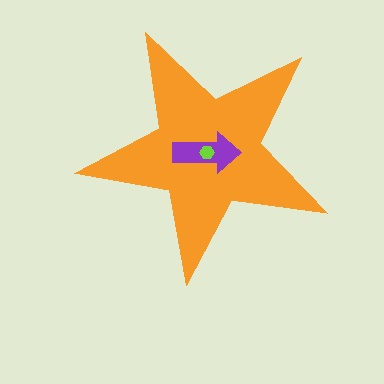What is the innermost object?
The lime hexagon.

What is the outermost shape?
The orange star.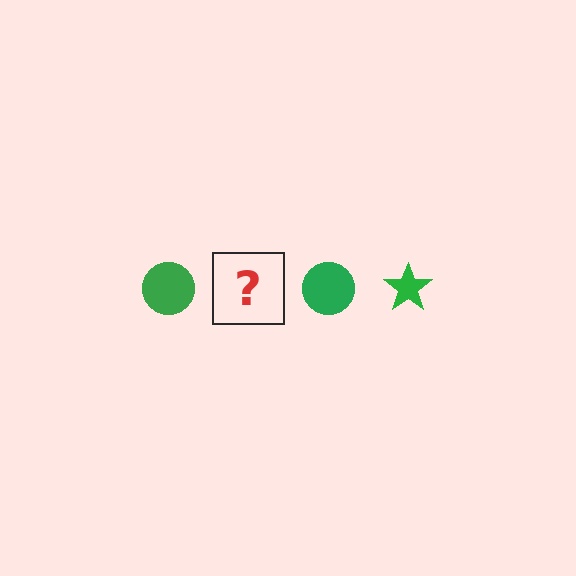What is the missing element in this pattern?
The missing element is a green star.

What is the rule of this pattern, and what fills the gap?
The rule is that the pattern cycles through circle, star shapes in green. The gap should be filled with a green star.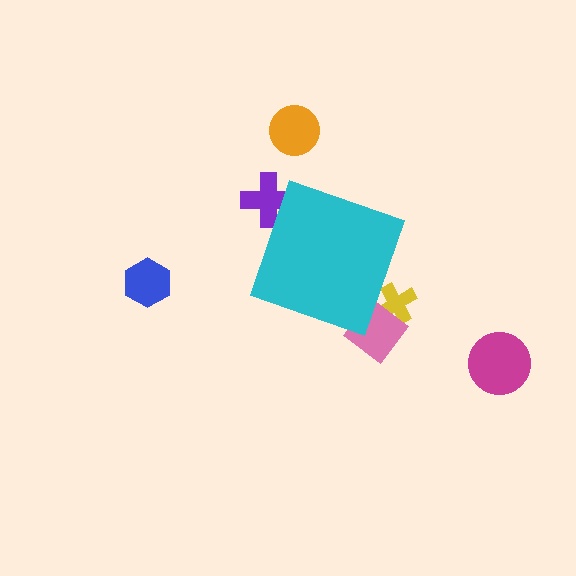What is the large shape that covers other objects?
A cyan diamond.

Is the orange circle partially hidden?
No, the orange circle is fully visible.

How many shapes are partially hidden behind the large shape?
3 shapes are partially hidden.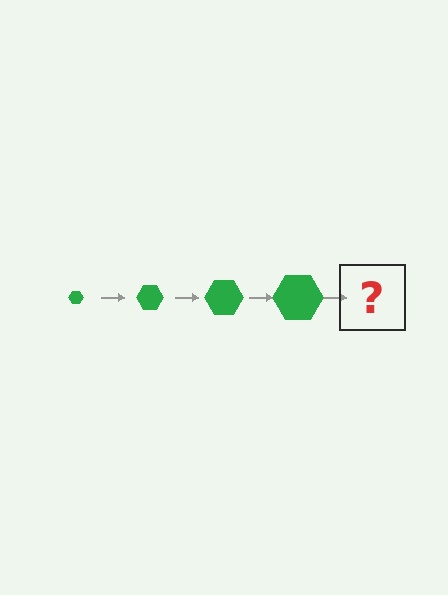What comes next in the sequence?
The next element should be a green hexagon, larger than the previous one.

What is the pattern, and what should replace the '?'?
The pattern is that the hexagon gets progressively larger each step. The '?' should be a green hexagon, larger than the previous one.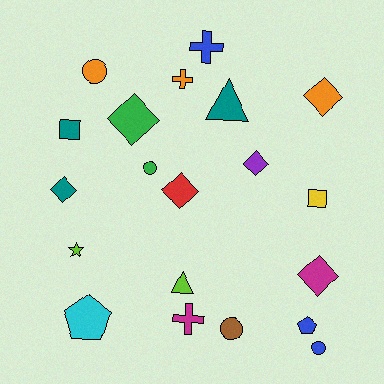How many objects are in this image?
There are 20 objects.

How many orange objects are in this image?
There are 3 orange objects.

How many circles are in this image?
There are 4 circles.